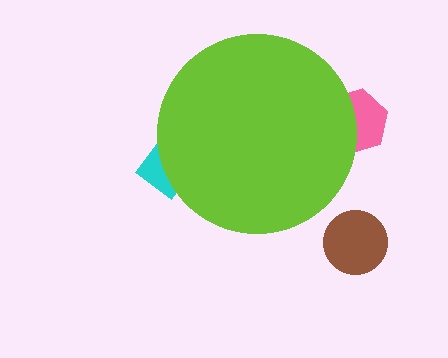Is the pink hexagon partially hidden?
Yes, the pink hexagon is partially hidden behind the lime circle.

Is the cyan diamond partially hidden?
Yes, the cyan diamond is partially hidden behind the lime circle.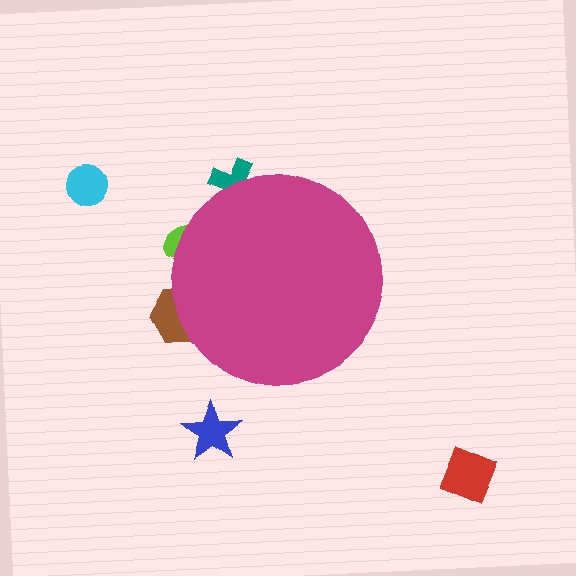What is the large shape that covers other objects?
A magenta circle.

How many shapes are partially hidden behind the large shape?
3 shapes are partially hidden.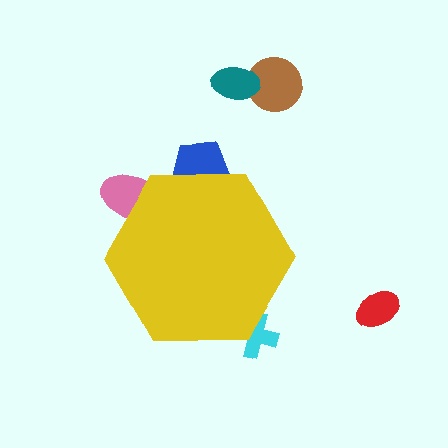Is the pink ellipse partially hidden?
Yes, the pink ellipse is partially hidden behind the yellow hexagon.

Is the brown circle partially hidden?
No, the brown circle is fully visible.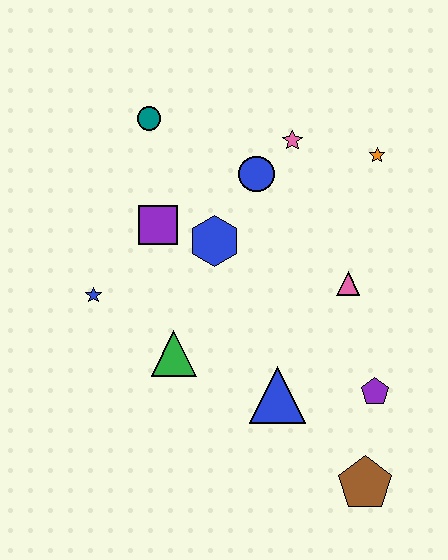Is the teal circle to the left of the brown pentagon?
Yes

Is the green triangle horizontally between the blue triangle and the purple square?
Yes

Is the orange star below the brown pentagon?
No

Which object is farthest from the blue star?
The brown pentagon is farthest from the blue star.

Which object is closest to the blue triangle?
The purple pentagon is closest to the blue triangle.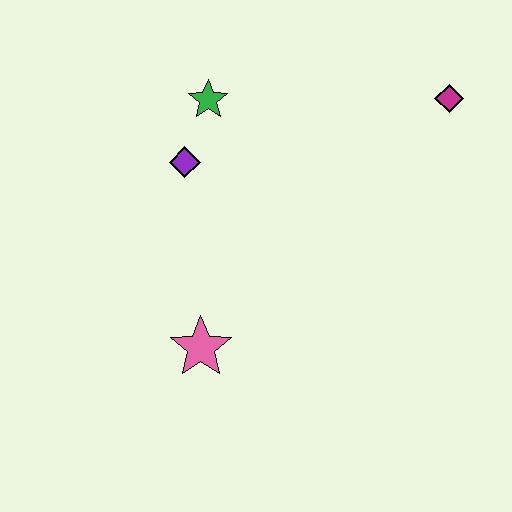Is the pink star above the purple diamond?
No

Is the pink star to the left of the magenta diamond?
Yes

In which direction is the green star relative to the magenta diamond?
The green star is to the left of the magenta diamond.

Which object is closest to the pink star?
The purple diamond is closest to the pink star.